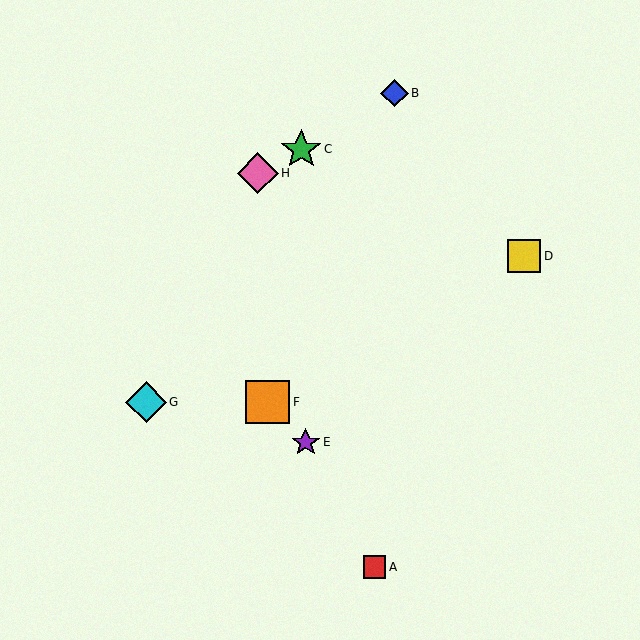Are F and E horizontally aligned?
No, F is at y≈402 and E is at y≈442.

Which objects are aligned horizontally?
Objects F, G are aligned horizontally.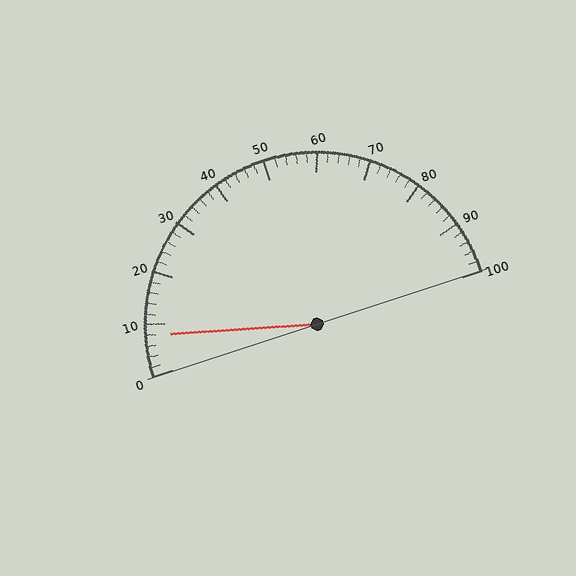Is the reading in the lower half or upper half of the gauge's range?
The reading is in the lower half of the range (0 to 100).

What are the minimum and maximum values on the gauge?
The gauge ranges from 0 to 100.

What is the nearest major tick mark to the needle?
The nearest major tick mark is 10.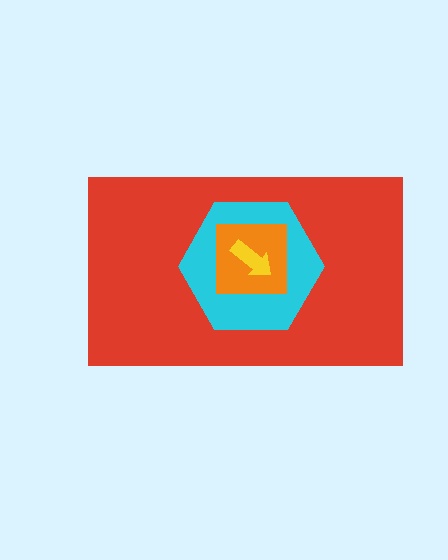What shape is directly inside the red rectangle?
The cyan hexagon.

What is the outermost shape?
The red rectangle.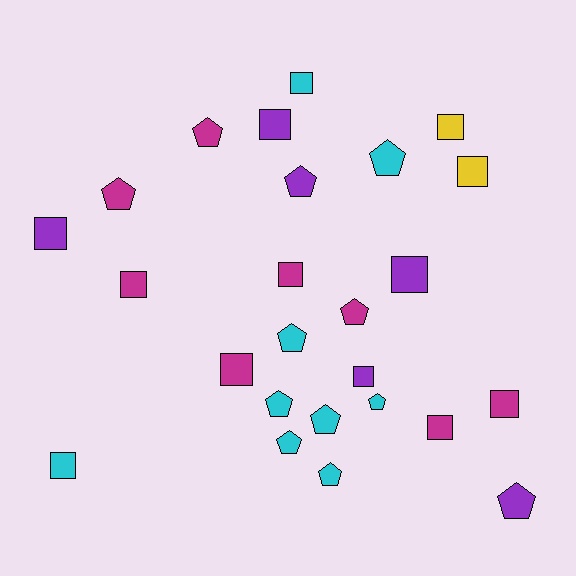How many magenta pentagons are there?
There are 3 magenta pentagons.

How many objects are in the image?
There are 25 objects.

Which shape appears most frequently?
Square, with 13 objects.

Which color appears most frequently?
Cyan, with 9 objects.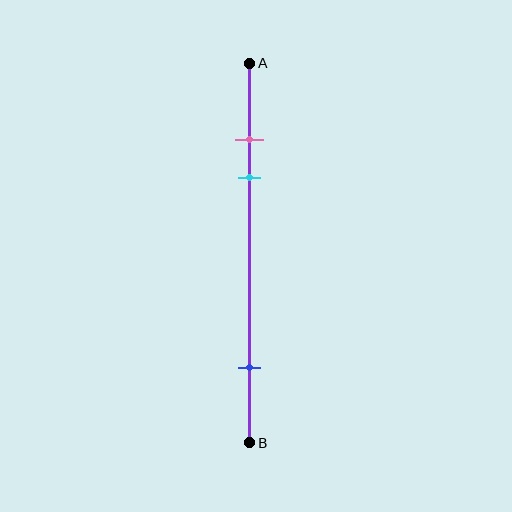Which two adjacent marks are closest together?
The pink and cyan marks are the closest adjacent pair.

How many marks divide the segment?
There are 3 marks dividing the segment.